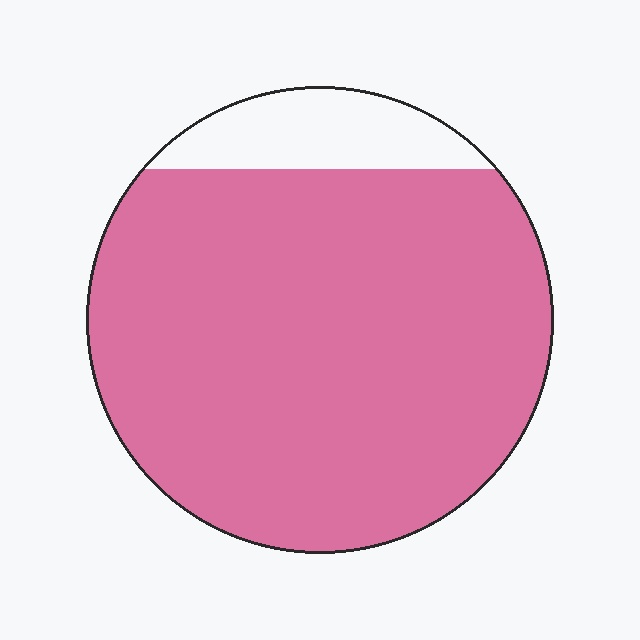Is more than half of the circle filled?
Yes.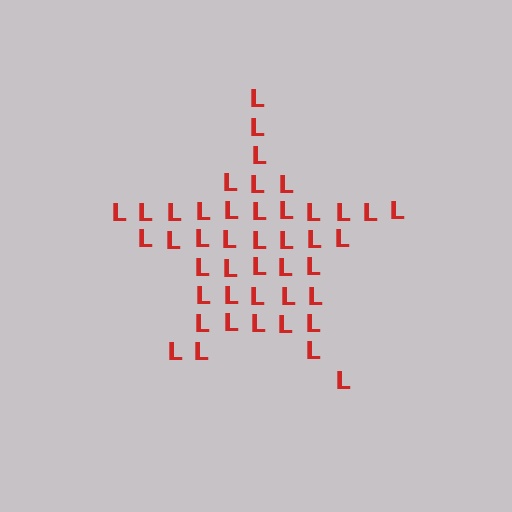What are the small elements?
The small elements are letter L's.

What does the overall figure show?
The overall figure shows a star.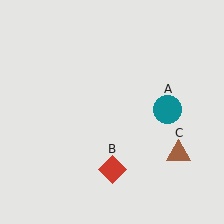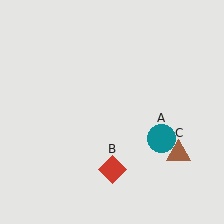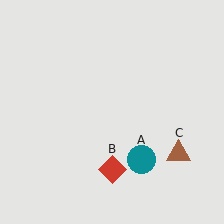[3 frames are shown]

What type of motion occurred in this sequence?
The teal circle (object A) rotated clockwise around the center of the scene.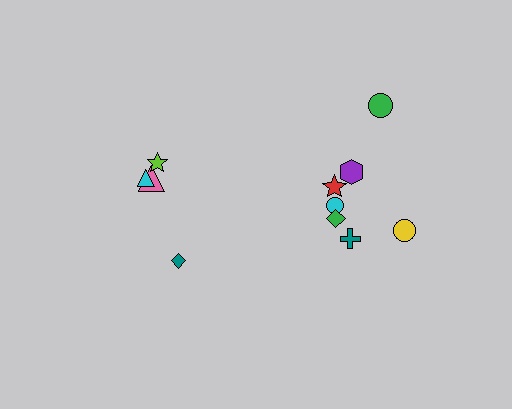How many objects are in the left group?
There are 4 objects.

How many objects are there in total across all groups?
There are 11 objects.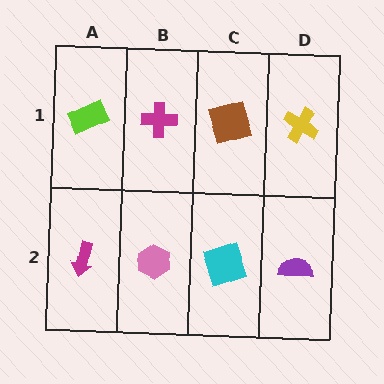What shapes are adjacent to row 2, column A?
A lime rectangle (row 1, column A), a pink hexagon (row 2, column B).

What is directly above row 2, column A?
A lime rectangle.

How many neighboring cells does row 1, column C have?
3.